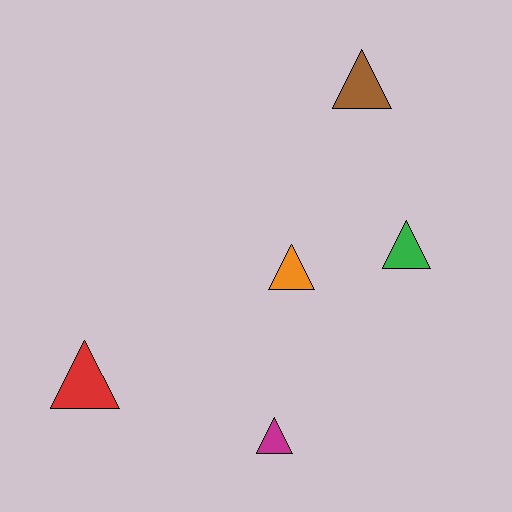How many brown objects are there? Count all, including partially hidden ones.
There is 1 brown object.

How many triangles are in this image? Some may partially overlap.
There are 5 triangles.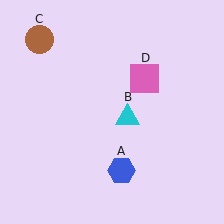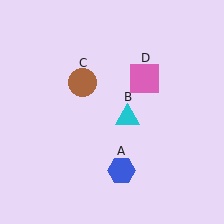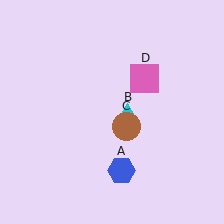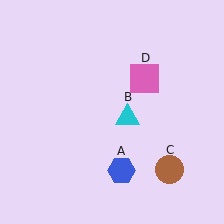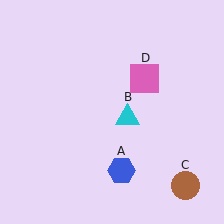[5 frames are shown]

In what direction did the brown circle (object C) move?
The brown circle (object C) moved down and to the right.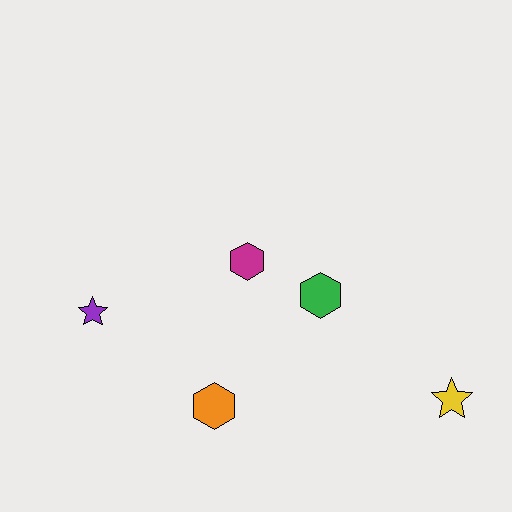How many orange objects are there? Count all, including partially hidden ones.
There is 1 orange object.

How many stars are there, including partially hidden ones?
There are 2 stars.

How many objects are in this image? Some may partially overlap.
There are 5 objects.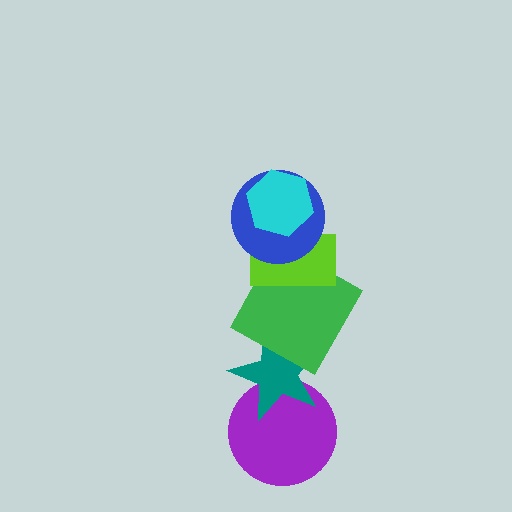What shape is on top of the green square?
The lime rectangle is on top of the green square.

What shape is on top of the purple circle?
The teal star is on top of the purple circle.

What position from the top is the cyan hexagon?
The cyan hexagon is 1st from the top.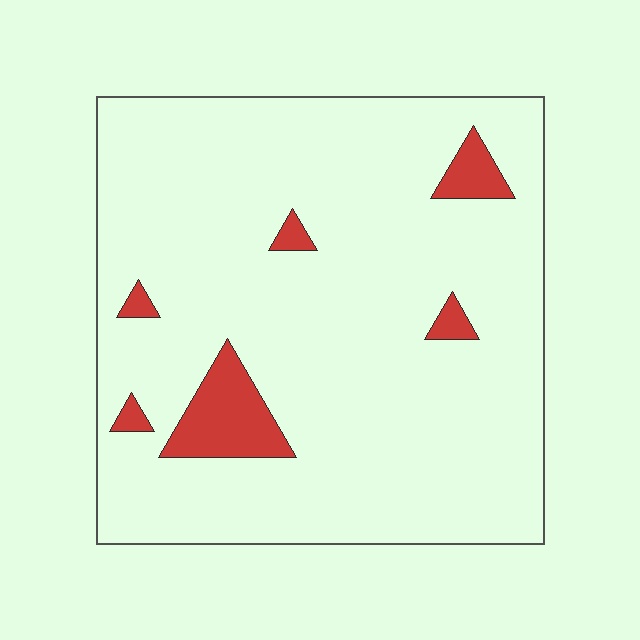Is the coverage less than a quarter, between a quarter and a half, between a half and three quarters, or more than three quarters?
Less than a quarter.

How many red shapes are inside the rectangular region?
6.